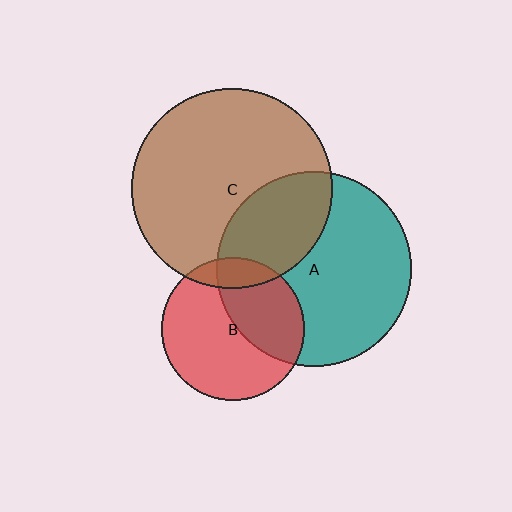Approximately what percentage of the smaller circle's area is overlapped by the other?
Approximately 30%.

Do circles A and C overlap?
Yes.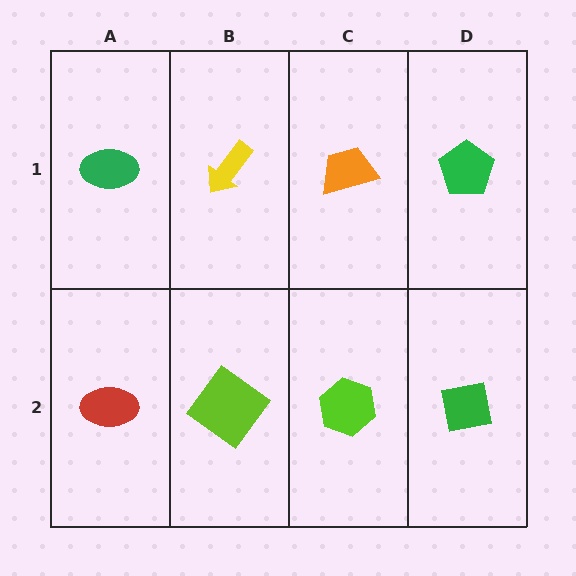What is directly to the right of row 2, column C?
A green square.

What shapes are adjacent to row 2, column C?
An orange trapezoid (row 1, column C), a lime diamond (row 2, column B), a green square (row 2, column D).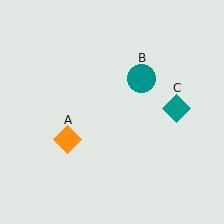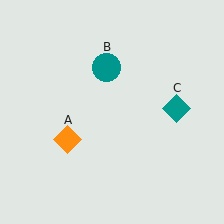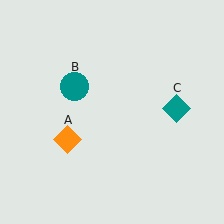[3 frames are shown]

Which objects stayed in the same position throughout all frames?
Orange diamond (object A) and teal diamond (object C) remained stationary.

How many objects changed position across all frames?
1 object changed position: teal circle (object B).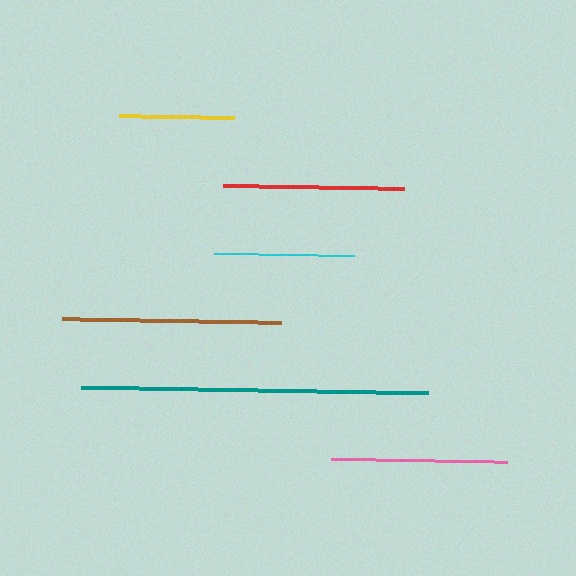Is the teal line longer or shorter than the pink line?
The teal line is longer than the pink line.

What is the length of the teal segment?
The teal segment is approximately 348 pixels long.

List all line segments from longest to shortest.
From longest to shortest: teal, brown, red, pink, cyan, yellow.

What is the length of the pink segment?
The pink segment is approximately 176 pixels long.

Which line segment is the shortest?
The yellow line is the shortest at approximately 116 pixels.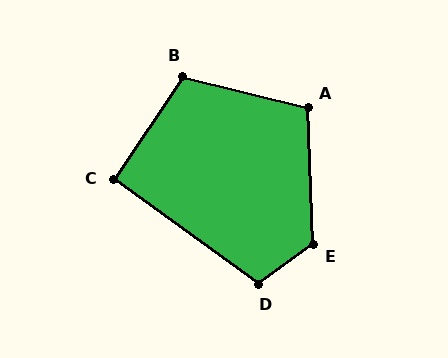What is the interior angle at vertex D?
Approximately 108 degrees (obtuse).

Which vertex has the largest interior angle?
E, at approximately 124 degrees.